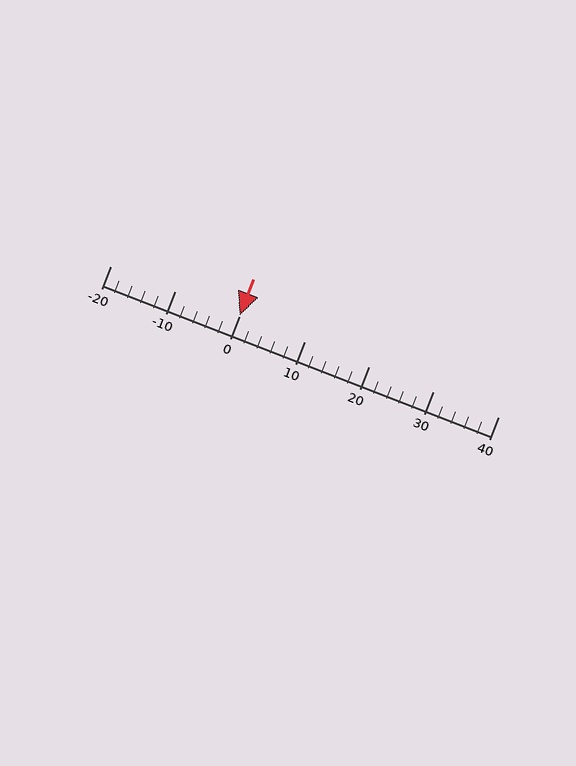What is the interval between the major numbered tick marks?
The major tick marks are spaced 10 units apart.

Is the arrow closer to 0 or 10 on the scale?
The arrow is closer to 0.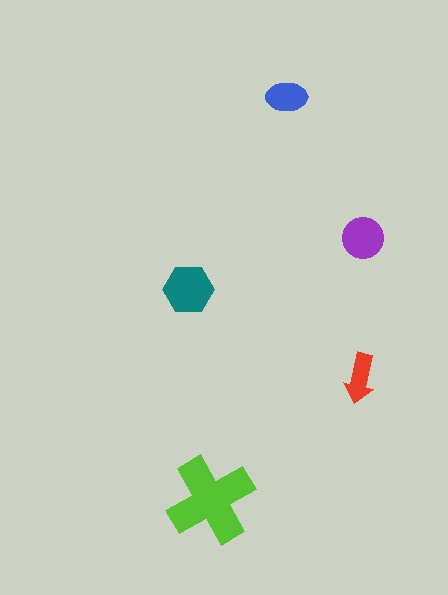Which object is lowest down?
The lime cross is bottommost.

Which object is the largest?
The lime cross.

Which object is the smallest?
The red arrow.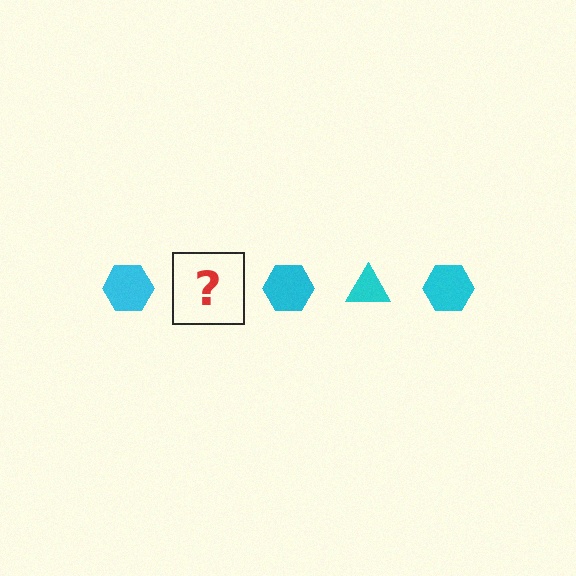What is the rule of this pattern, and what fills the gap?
The rule is that the pattern cycles through hexagon, triangle shapes in cyan. The gap should be filled with a cyan triangle.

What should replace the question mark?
The question mark should be replaced with a cyan triangle.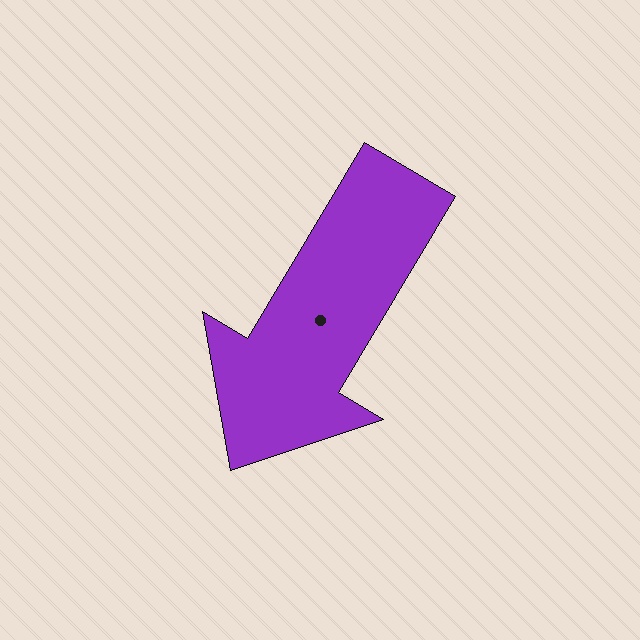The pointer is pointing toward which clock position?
Roughly 7 o'clock.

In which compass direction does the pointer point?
Southwest.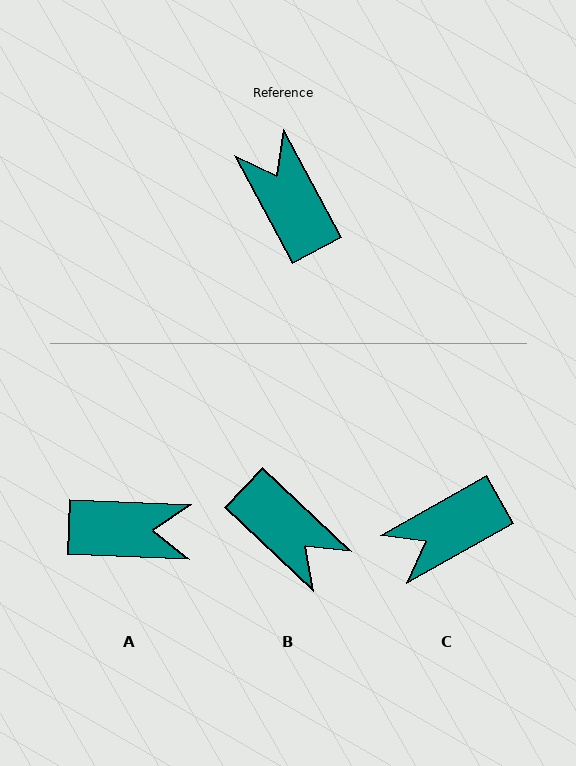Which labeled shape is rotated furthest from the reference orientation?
B, about 161 degrees away.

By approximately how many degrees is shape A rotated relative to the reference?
Approximately 121 degrees clockwise.